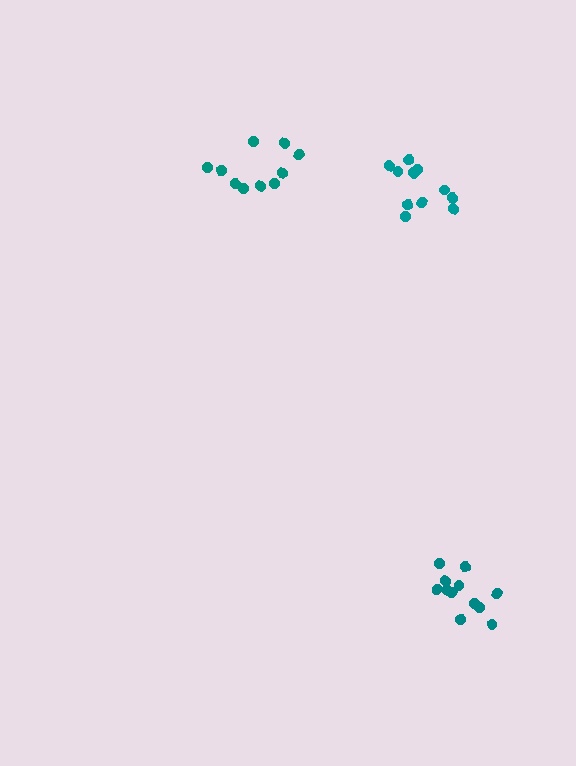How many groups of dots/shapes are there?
There are 3 groups.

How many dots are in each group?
Group 1: 12 dots, Group 2: 11 dots, Group 3: 10 dots (33 total).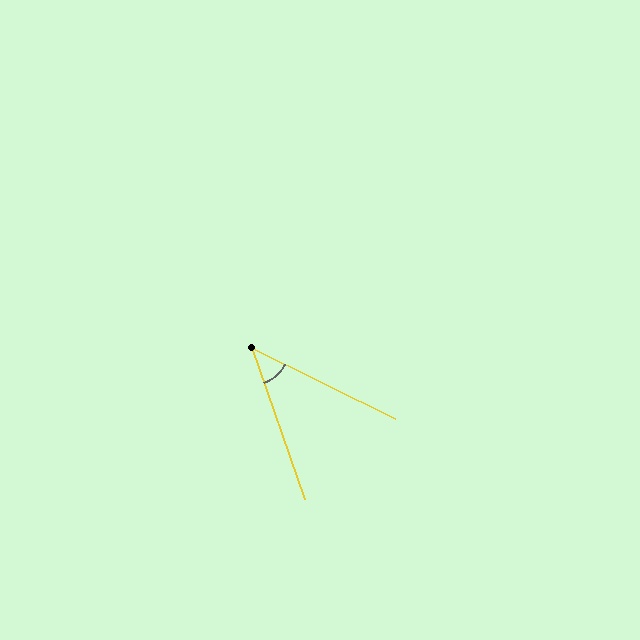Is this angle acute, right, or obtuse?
It is acute.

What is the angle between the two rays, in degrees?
Approximately 44 degrees.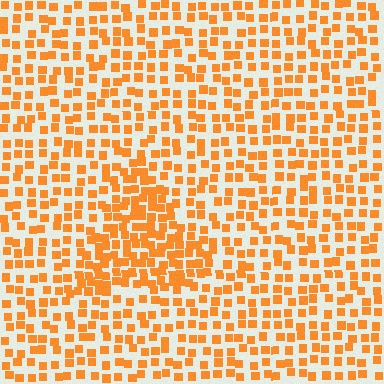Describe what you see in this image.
The image contains small orange elements arranged at two different densities. A triangle-shaped region is visible where the elements are more densely packed than the surrounding area.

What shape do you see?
I see a triangle.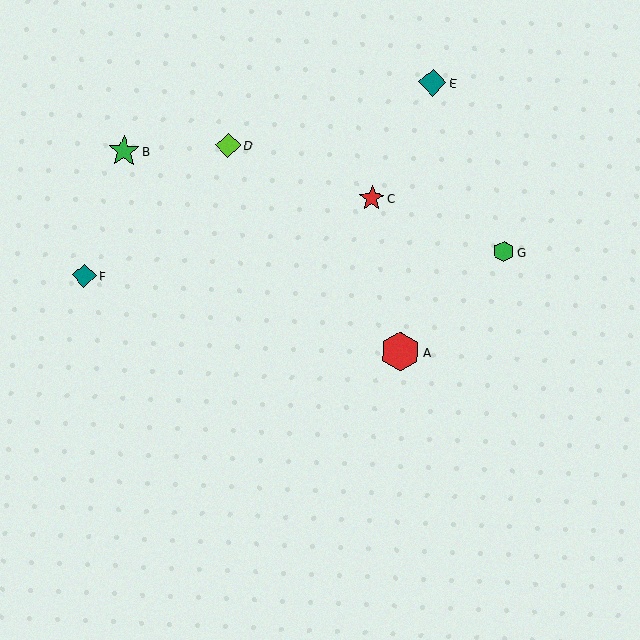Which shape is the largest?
The red hexagon (labeled A) is the largest.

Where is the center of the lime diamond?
The center of the lime diamond is at (228, 145).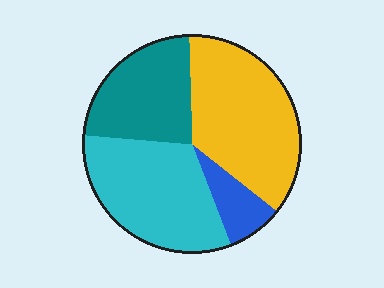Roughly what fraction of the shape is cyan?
Cyan covers 32% of the shape.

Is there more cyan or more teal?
Cyan.